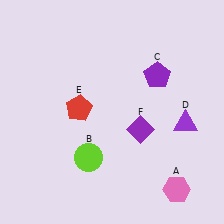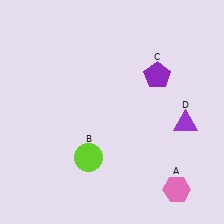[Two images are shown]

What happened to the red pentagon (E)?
The red pentagon (E) was removed in Image 2. It was in the top-left area of Image 1.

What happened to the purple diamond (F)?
The purple diamond (F) was removed in Image 2. It was in the bottom-right area of Image 1.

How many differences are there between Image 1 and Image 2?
There are 2 differences between the two images.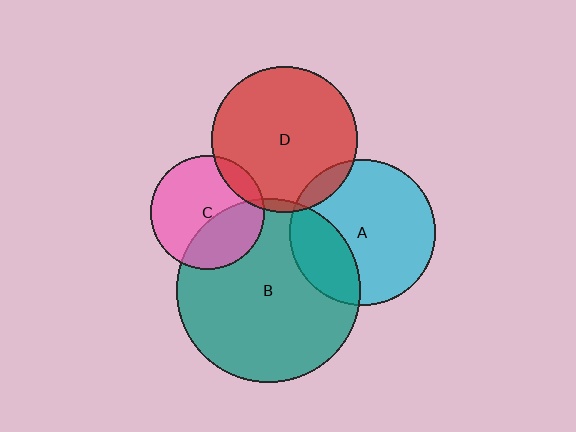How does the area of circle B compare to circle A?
Approximately 1.6 times.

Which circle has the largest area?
Circle B (teal).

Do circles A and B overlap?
Yes.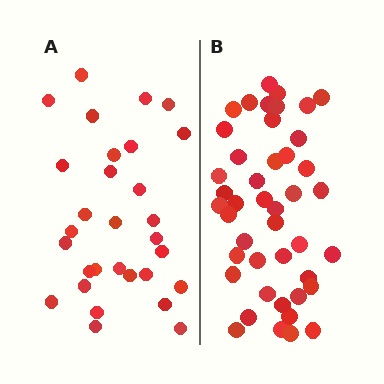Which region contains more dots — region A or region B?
Region B (the right region) has more dots.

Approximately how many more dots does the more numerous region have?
Region B has approximately 15 more dots than region A.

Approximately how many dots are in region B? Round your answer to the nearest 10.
About 40 dots. (The exact count is 44, which rounds to 40.)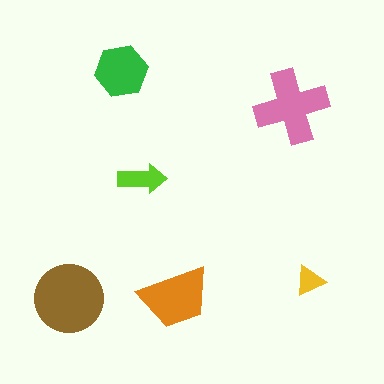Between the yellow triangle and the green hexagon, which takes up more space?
The green hexagon.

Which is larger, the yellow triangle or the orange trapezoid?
The orange trapezoid.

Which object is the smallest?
The yellow triangle.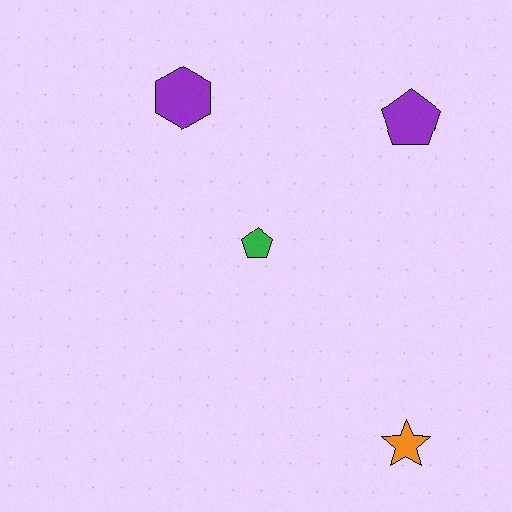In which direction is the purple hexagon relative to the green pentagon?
The purple hexagon is above the green pentagon.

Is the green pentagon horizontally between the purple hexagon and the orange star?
Yes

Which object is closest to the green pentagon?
The purple hexagon is closest to the green pentagon.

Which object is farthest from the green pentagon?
The orange star is farthest from the green pentagon.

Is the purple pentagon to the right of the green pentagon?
Yes